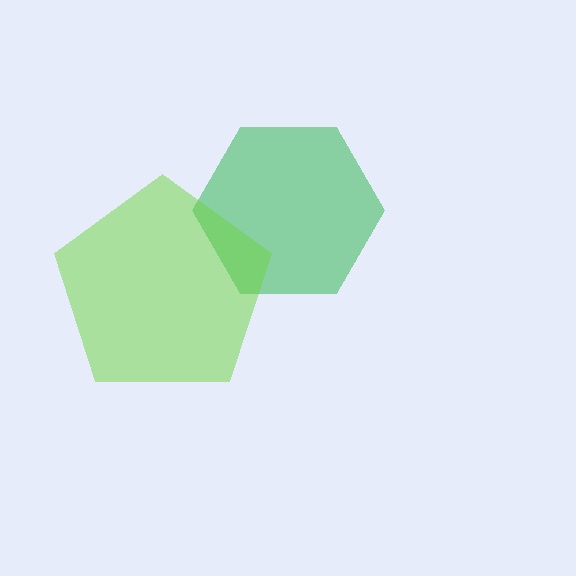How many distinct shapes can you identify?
There are 2 distinct shapes: a green hexagon, a lime pentagon.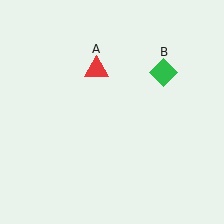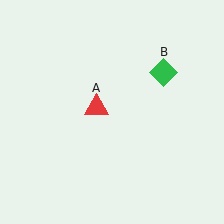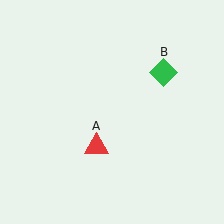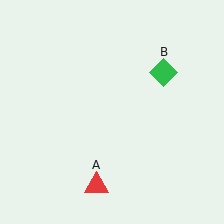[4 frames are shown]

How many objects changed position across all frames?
1 object changed position: red triangle (object A).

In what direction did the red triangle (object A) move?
The red triangle (object A) moved down.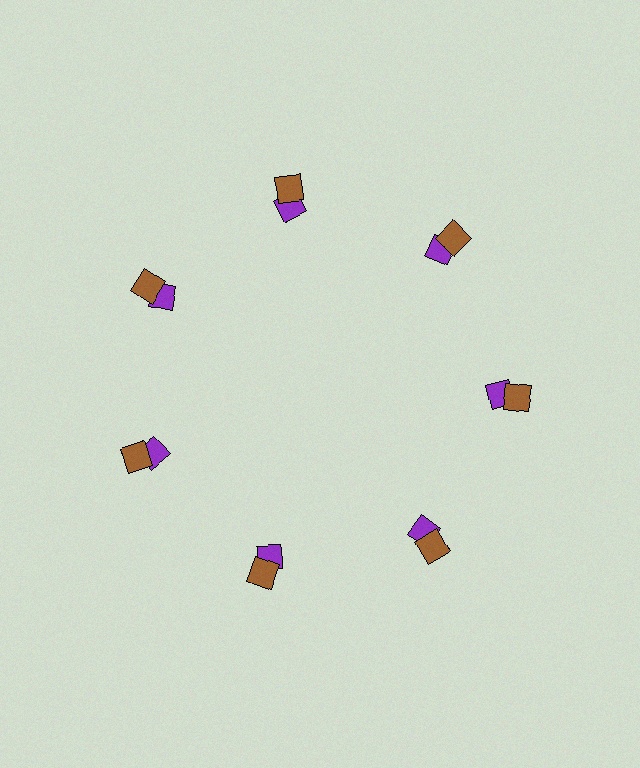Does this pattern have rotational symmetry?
Yes, this pattern has 7-fold rotational symmetry. It looks the same after rotating 51 degrees around the center.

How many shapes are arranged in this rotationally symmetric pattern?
There are 14 shapes, arranged in 7 groups of 2.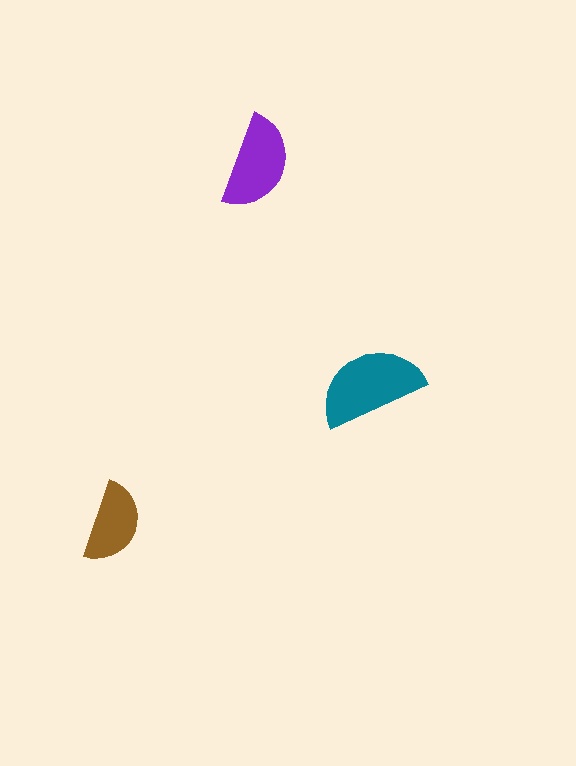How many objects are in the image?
There are 3 objects in the image.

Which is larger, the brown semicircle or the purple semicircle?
The purple one.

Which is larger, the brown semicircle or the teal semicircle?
The teal one.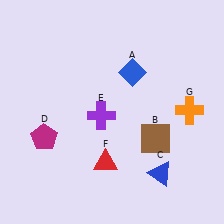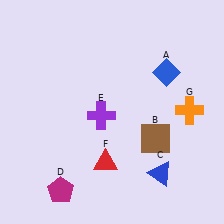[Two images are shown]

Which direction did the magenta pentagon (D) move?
The magenta pentagon (D) moved down.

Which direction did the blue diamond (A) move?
The blue diamond (A) moved right.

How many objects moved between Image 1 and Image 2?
2 objects moved between the two images.